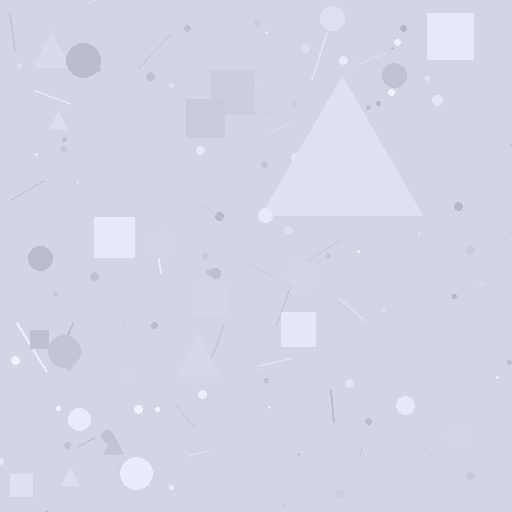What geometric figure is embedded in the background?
A triangle is embedded in the background.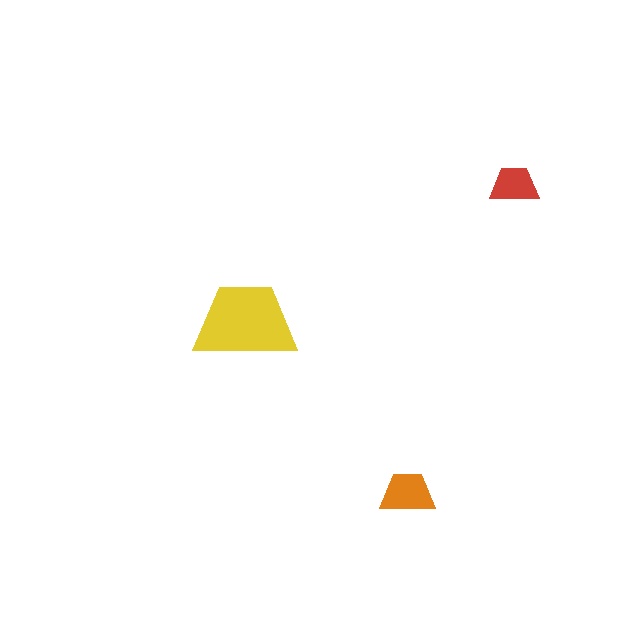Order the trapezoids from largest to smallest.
the yellow one, the orange one, the red one.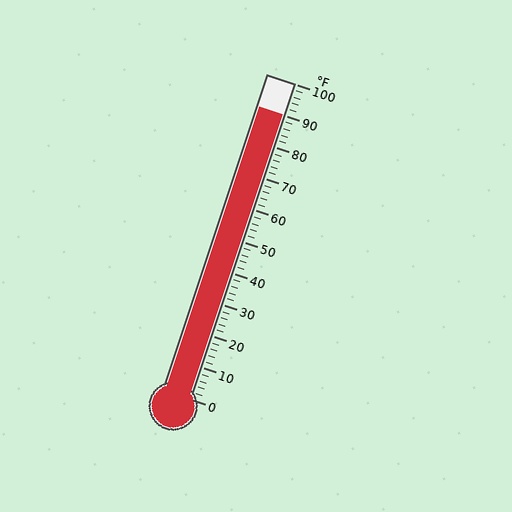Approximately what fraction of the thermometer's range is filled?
The thermometer is filled to approximately 90% of its range.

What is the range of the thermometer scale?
The thermometer scale ranges from 0°F to 100°F.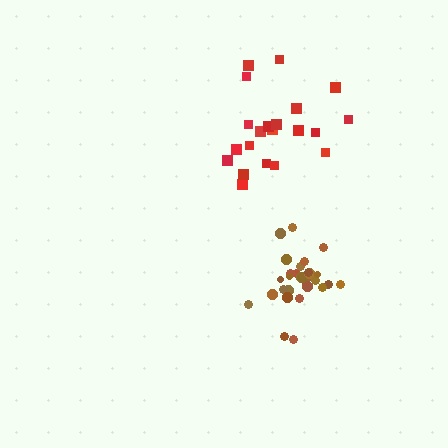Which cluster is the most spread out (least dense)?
Red.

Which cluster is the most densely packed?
Brown.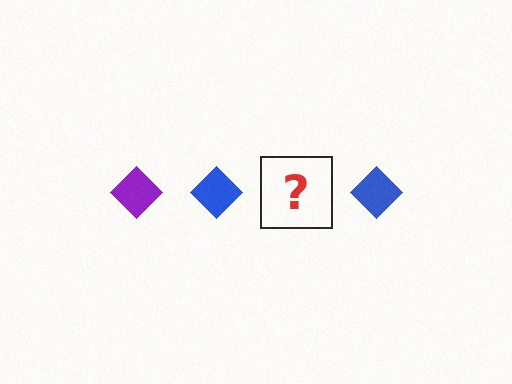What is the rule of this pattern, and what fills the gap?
The rule is that the pattern cycles through purple, blue diamonds. The gap should be filled with a purple diamond.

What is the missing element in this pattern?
The missing element is a purple diamond.